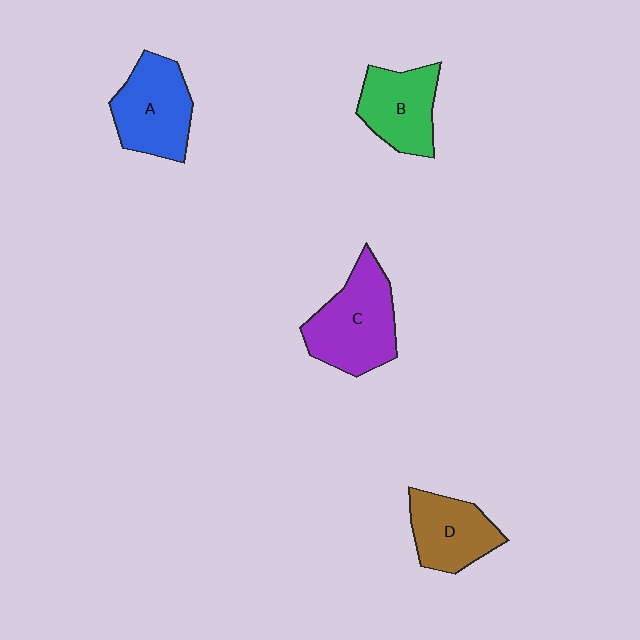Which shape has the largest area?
Shape C (purple).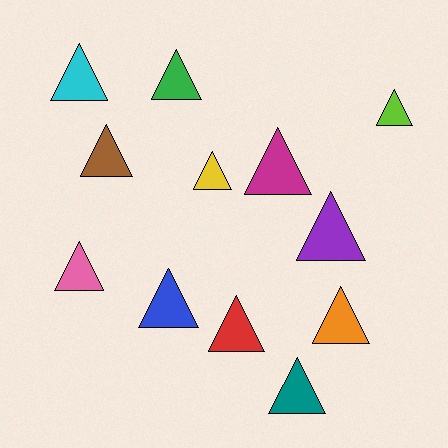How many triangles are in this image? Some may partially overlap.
There are 12 triangles.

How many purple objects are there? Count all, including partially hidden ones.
There is 1 purple object.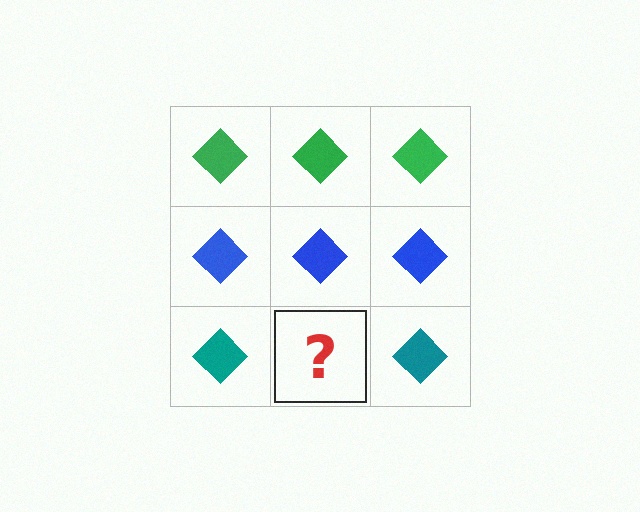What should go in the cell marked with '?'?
The missing cell should contain a teal diamond.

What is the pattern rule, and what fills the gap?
The rule is that each row has a consistent color. The gap should be filled with a teal diamond.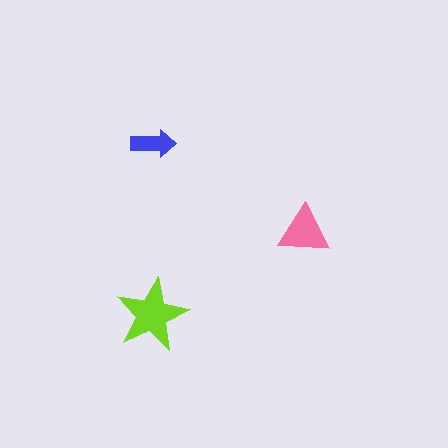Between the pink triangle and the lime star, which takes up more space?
The lime star.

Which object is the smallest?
The blue arrow.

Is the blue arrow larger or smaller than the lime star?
Smaller.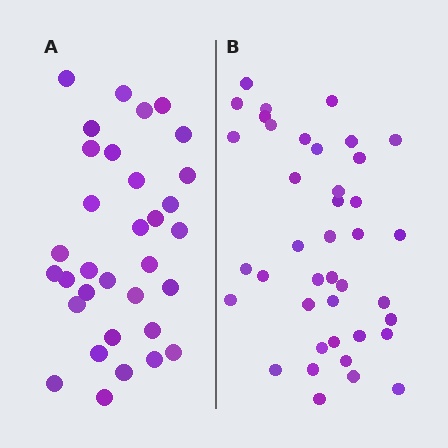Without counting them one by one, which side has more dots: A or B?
Region B (the right region) has more dots.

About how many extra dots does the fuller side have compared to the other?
Region B has roughly 8 or so more dots than region A.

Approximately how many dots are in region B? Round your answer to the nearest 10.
About 40 dots.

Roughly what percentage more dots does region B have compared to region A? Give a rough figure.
About 20% more.